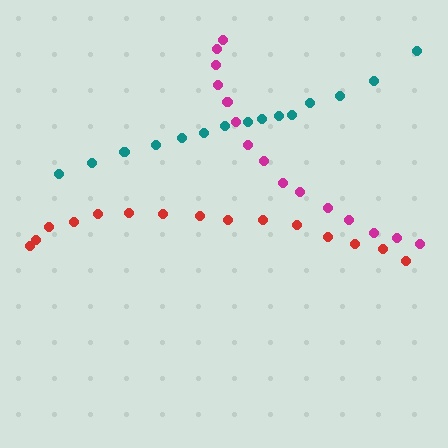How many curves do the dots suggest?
There are 3 distinct paths.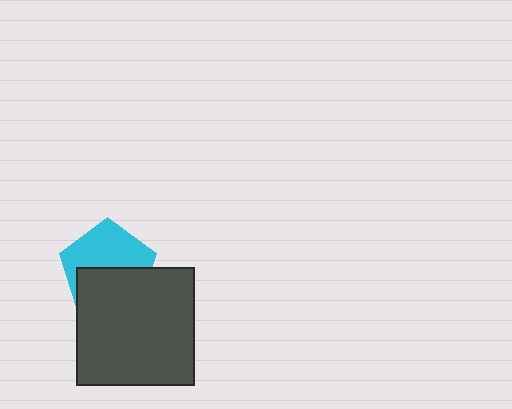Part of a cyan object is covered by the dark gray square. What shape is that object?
It is a pentagon.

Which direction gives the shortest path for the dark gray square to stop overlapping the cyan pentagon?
Moving down gives the shortest separation.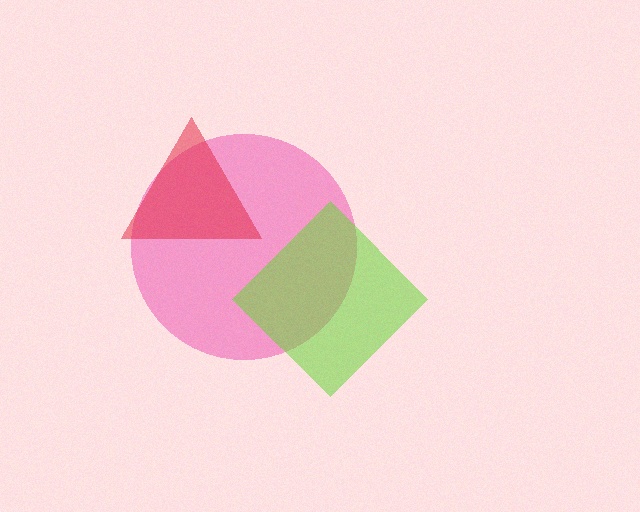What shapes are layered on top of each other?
The layered shapes are: a pink circle, a lime diamond, a red triangle.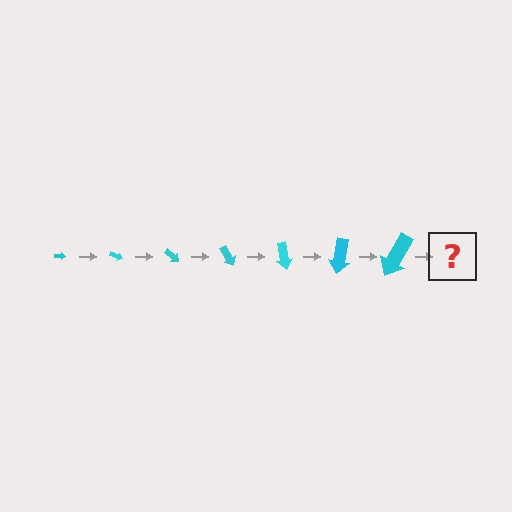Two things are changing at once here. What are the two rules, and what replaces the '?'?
The two rules are that the arrow grows larger each step and it rotates 20 degrees each step. The '?' should be an arrow, larger than the previous one and rotated 140 degrees from the start.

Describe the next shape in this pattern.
It should be an arrow, larger than the previous one and rotated 140 degrees from the start.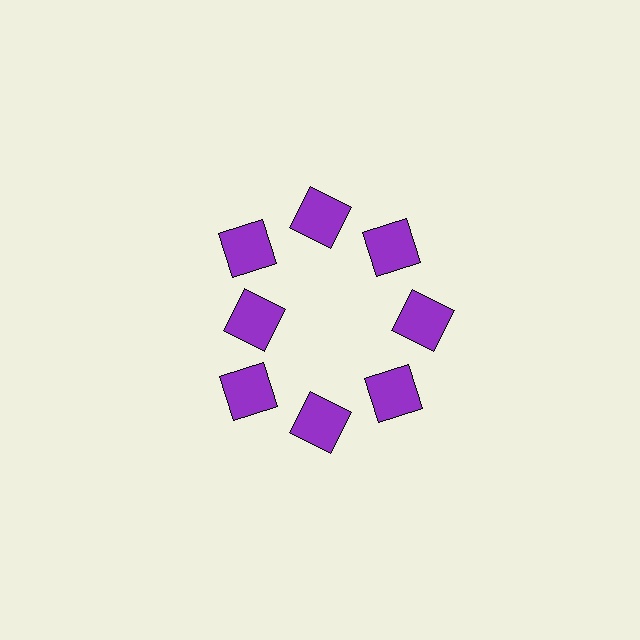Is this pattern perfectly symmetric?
No. The 8 purple squares are arranged in a ring, but one element near the 9 o'clock position is pulled inward toward the center, breaking the 8-fold rotational symmetry.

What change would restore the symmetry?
The symmetry would be restored by moving it outward, back onto the ring so that all 8 squares sit at equal angles and equal distance from the center.